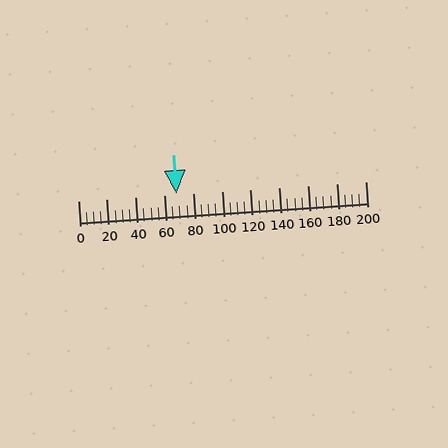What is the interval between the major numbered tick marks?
The major tick marks are spaced 20 units apart.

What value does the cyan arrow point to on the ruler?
The cyan arrow points to approximately 68.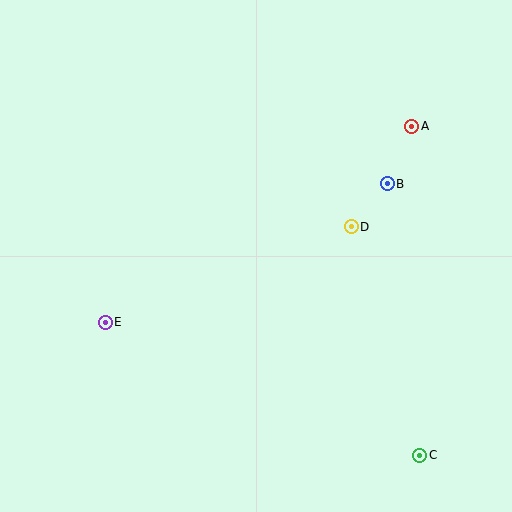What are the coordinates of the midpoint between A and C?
The midpoint between A and C is at (416, 291).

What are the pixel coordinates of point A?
Point A is at (412, 126).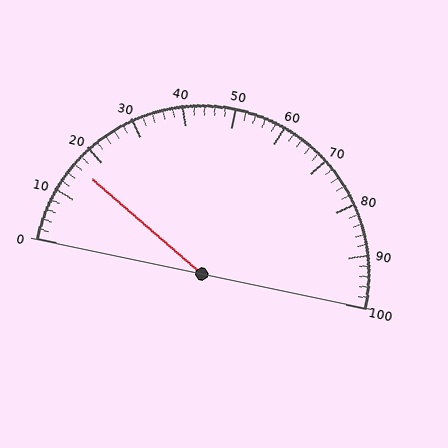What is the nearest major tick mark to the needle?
The nearest major tick mark is 20.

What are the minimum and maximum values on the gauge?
The gauge ranges from 0 to 100.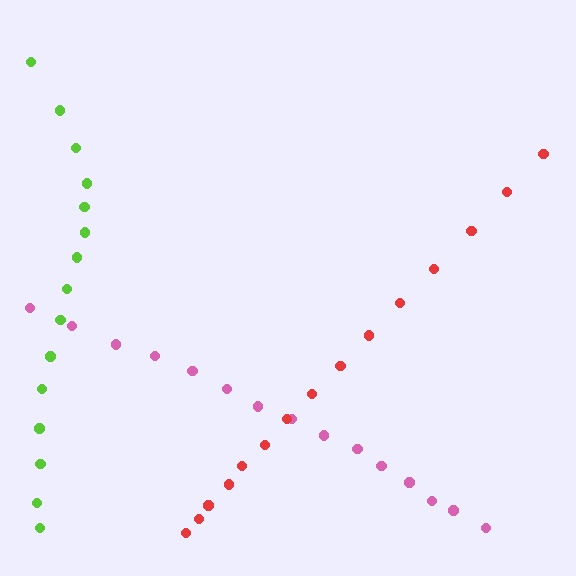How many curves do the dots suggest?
There are 3 distinct paths.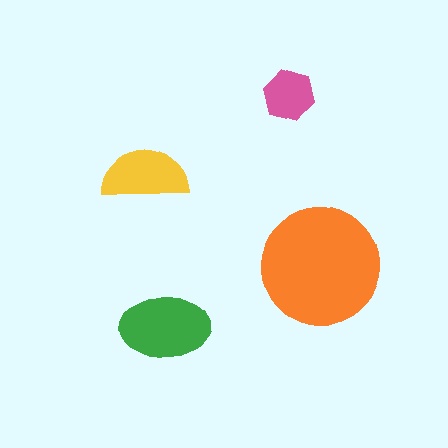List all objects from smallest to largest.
The pink hexagon, the yellow semicircle, the green ellipse, the orange circle.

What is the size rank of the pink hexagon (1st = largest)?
4th.